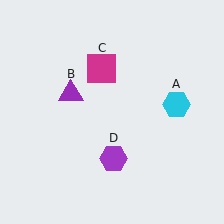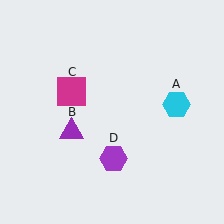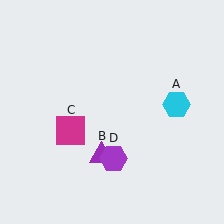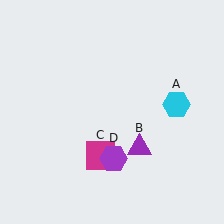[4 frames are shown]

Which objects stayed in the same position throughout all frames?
Cyan hexagon (object A) and purple hexagon (object D) remained stationary.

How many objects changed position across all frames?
2 objects changed position: purple triangle (object B), magenta square (object C).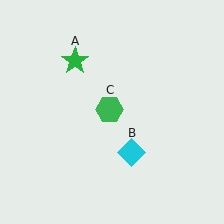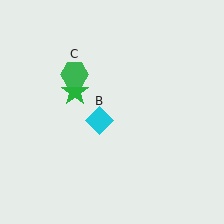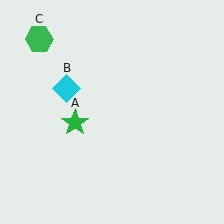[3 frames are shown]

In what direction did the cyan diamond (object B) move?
The cyan diamond (object B) moved up and to the left.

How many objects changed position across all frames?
3 objects changed position: green star (object A), cyan diamond (object B), green hexagon (object C).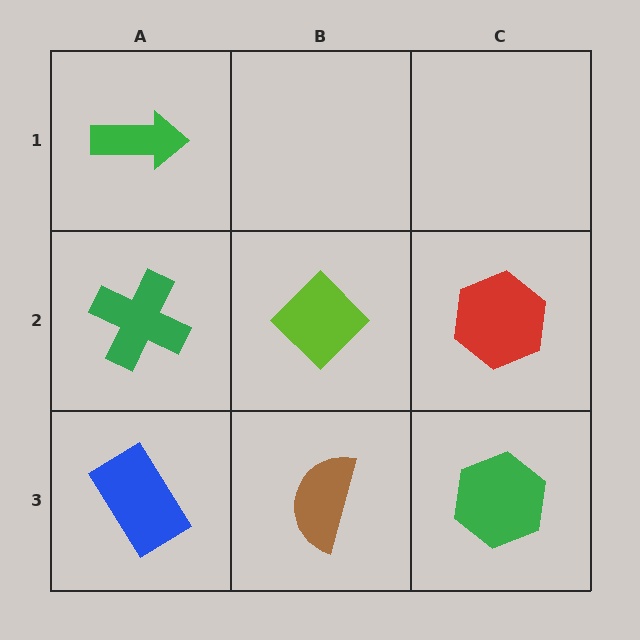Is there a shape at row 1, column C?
No, that cell is empty.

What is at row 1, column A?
A green arrow.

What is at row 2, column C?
A red hexagon.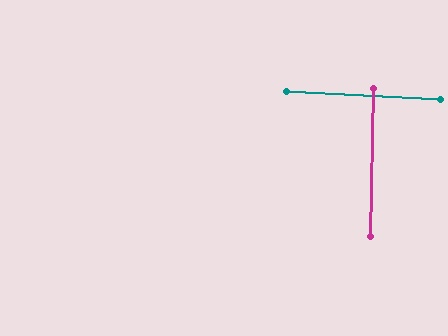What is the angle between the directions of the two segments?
Approximately 88 degrees.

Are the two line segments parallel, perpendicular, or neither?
Perpendicular — they meet at approximately 88°.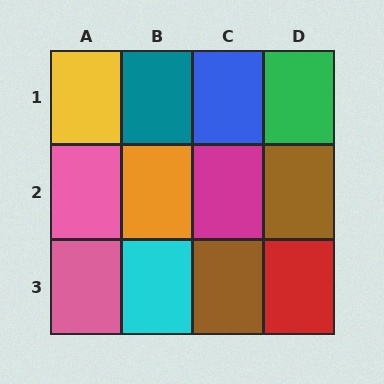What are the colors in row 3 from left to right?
Pink, cyan, brown, red.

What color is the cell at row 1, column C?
Blue.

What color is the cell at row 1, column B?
Teal.